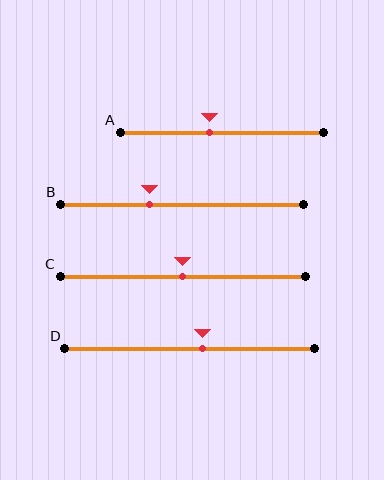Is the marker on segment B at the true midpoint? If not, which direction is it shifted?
No, the marker on segment B is shifted to the left by about 14% of the segment length.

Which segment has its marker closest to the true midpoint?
Segment C has its marker closest to the true midpoint.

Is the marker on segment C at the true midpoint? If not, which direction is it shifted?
Yes, the marker on segment C is at the true midpoint.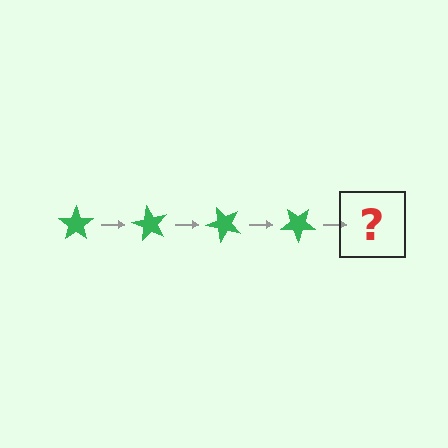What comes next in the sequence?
The next element should be a green star rotated 240 degrees.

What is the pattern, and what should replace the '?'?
The pattern is that the star rotates 60 degrees each step. The '?' should be a green star rotated 240 degrees.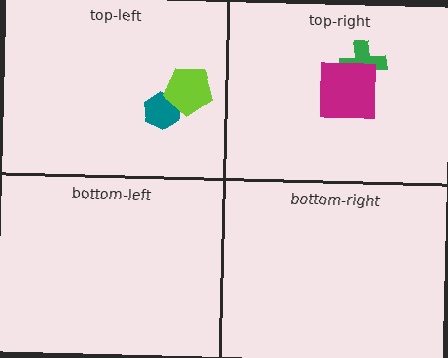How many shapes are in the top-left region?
2.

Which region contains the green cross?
The top-right region.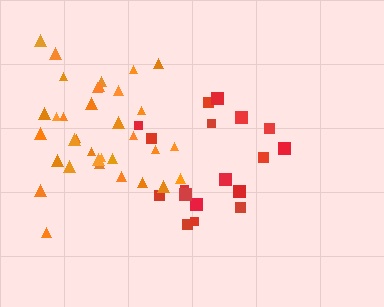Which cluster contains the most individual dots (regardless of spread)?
Orange (34).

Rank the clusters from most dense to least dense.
red, orange.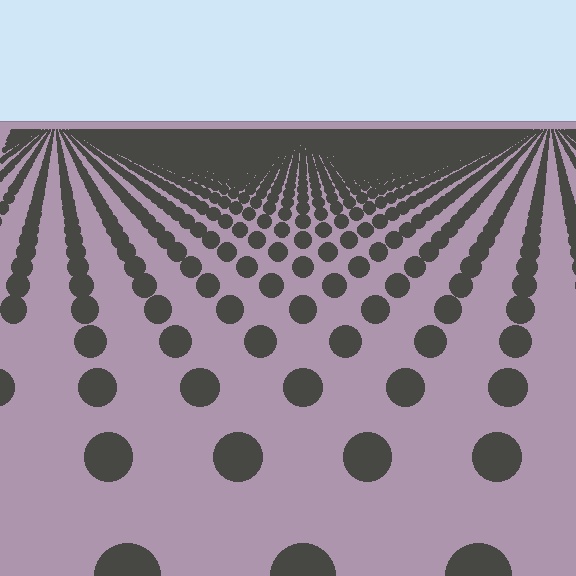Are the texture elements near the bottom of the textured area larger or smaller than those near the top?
Larger. Near the bottom, elements are closer to the viewer and appear at a bigger on-screen size.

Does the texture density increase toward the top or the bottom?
Density increases toward the top.